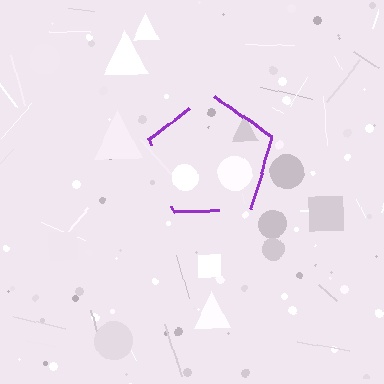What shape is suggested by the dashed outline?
The dashed outline suggests a pentagon.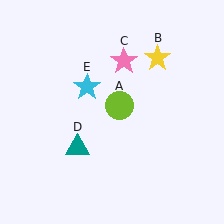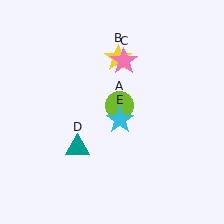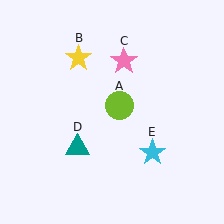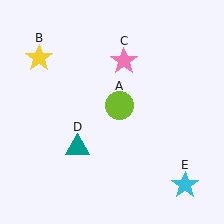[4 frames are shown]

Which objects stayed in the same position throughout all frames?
Lime circle (object A) and pink star (object C) and teal triangle (object D) remained stationary.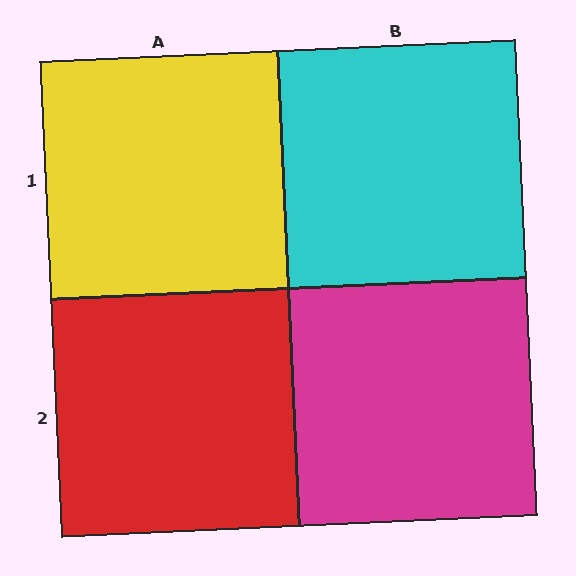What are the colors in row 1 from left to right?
Yellow, cyan.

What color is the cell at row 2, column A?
Red.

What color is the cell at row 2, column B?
Magenta.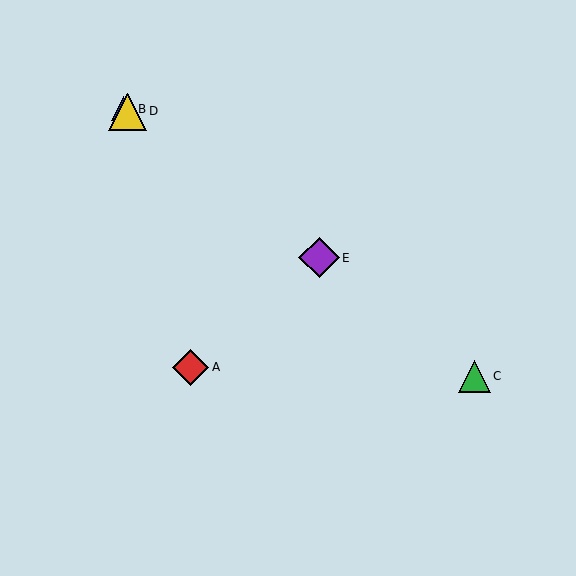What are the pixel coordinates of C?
Object C is at (475, 377).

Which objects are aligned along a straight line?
Objects B, C, D, E are aligned along a straight line.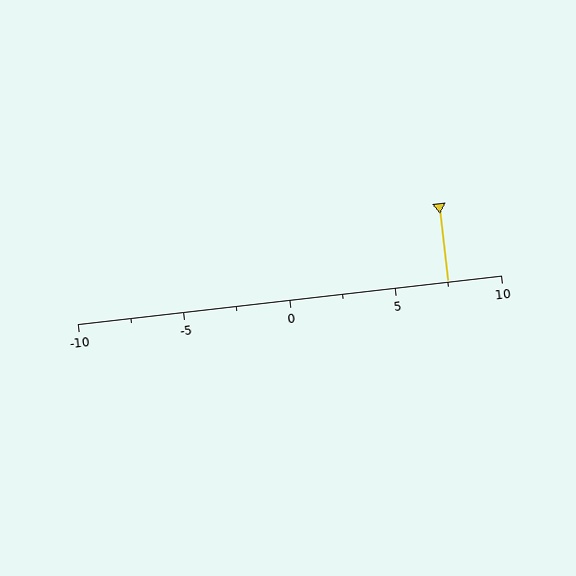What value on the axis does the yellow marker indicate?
The marker indicates approximately 7.5.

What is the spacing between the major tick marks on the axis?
The major ticks are spaced 5 apart.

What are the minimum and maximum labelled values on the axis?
The axis runs from -10 to 10.